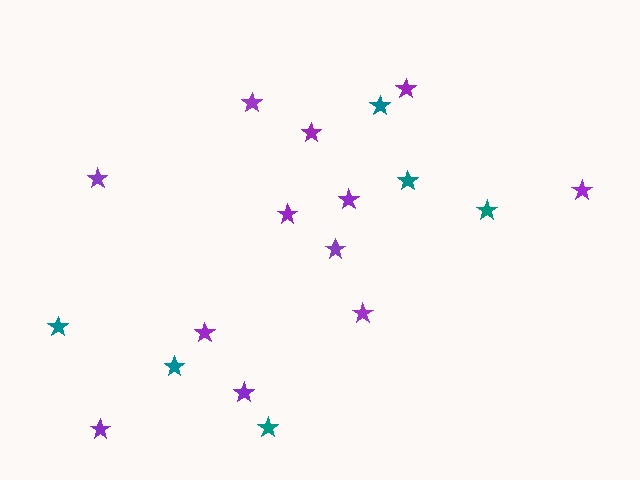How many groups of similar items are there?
There are 2 groups: one group of teal stars (6) and one group of purple stars (12).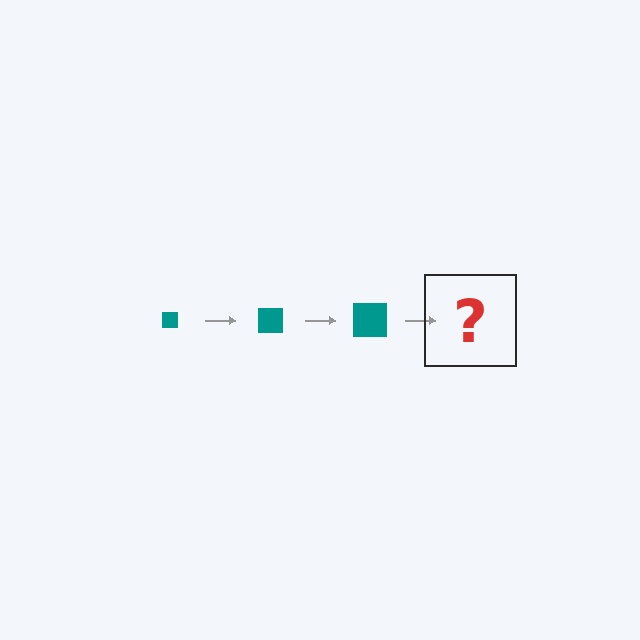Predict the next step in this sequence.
The next step is a teal square, larger than the previous one.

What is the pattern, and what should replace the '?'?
The pattern is that the square gets progressively larger each step. The '?' should be a teal square, larger than the previous one.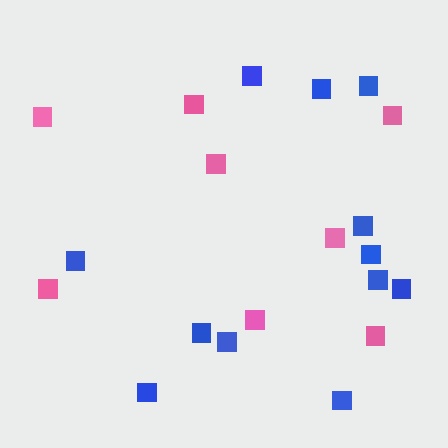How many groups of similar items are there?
There are 2 groups: one group of pink squares (8) and one group of blue squares (12).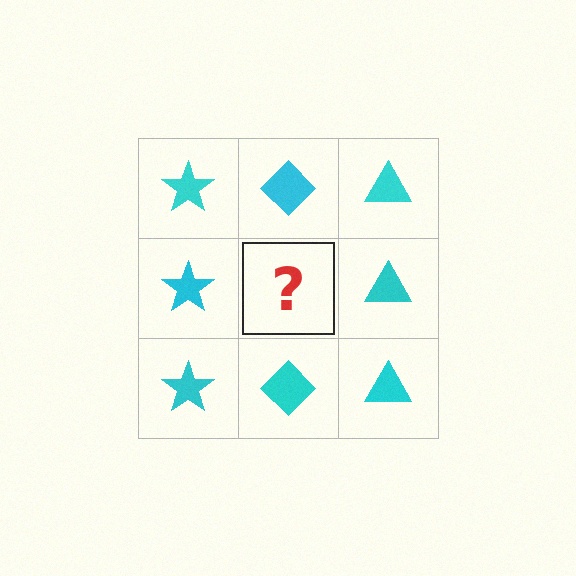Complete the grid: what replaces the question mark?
The question mark should be replaced with a cyan diamond.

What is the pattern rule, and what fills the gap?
The rule is that each column has a consistent shape. The gap should be filled with a cyan diamond.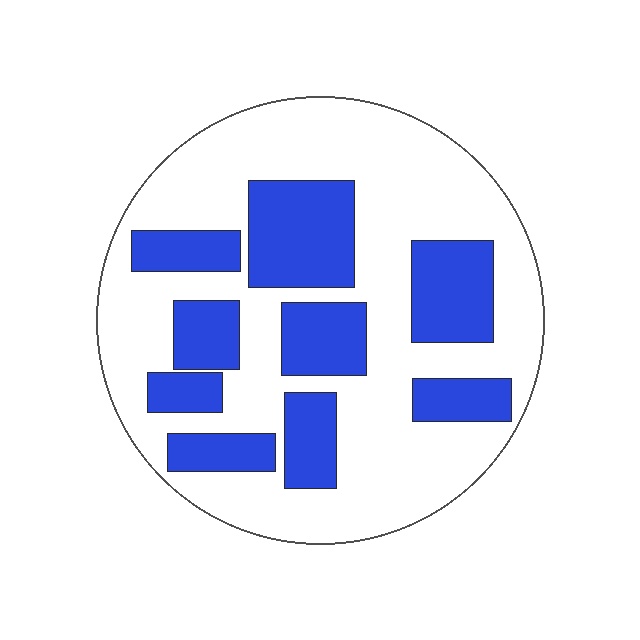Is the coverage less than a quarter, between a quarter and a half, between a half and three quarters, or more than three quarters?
Between a quarter and a half.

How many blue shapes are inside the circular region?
9.